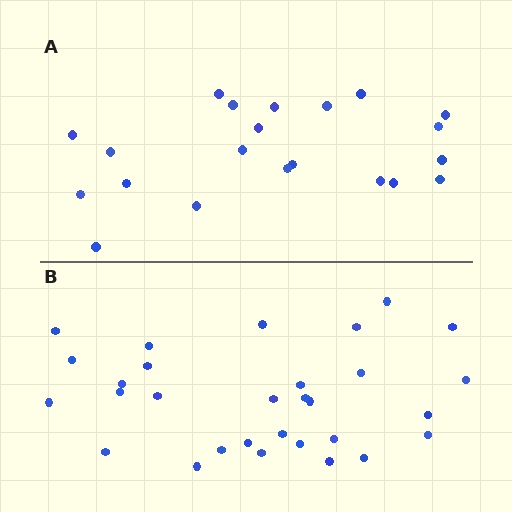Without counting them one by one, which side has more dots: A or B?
Region B (the bottom region) has more dots.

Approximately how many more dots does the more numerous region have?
Region B has roughly 8 or so more dots than region A.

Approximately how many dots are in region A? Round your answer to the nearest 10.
About 20 dots. (The exact count is 21, which rounds to 20.)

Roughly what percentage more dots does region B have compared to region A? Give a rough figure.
About 45% more.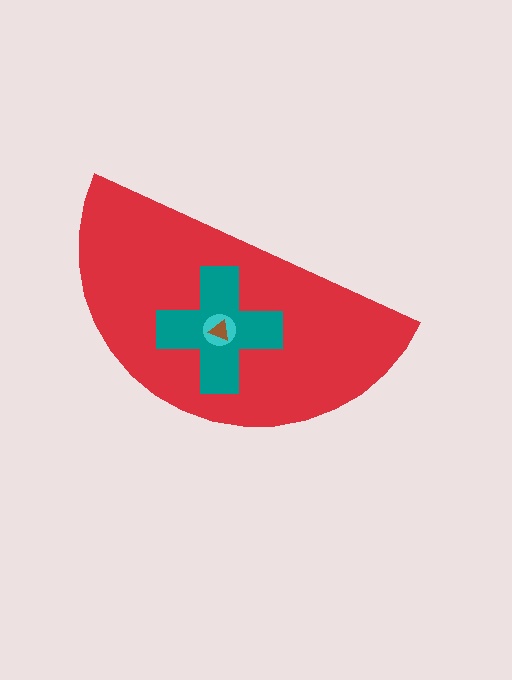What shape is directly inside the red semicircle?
The teal cross.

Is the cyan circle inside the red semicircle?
Yes.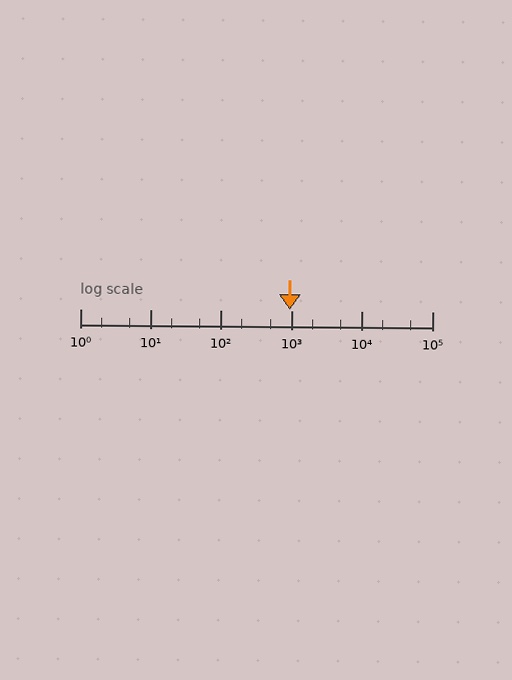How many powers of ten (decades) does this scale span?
The scale spans 5 decades, from 1 to 100000.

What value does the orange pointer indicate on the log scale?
The pointer indicates approximately 940.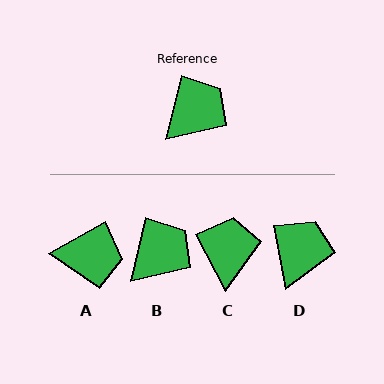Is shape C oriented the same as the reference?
No, it is off by about 41 degrees.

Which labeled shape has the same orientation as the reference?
B.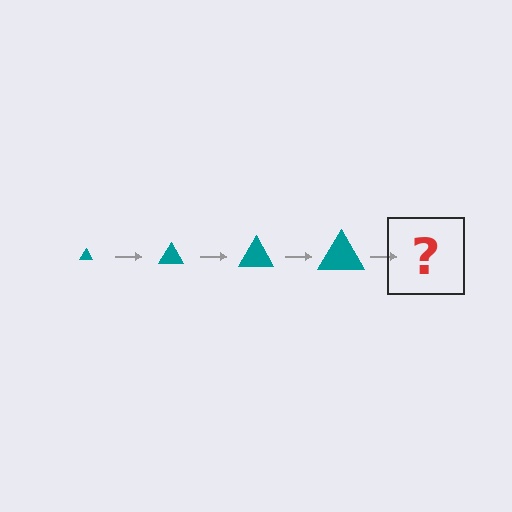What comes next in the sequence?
The next element should be a teal triangle, larger than the previous one.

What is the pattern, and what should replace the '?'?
The pattern is that the triangle gets progressively larger each step. The '?' should be a teal triangle, larger than the previous one.